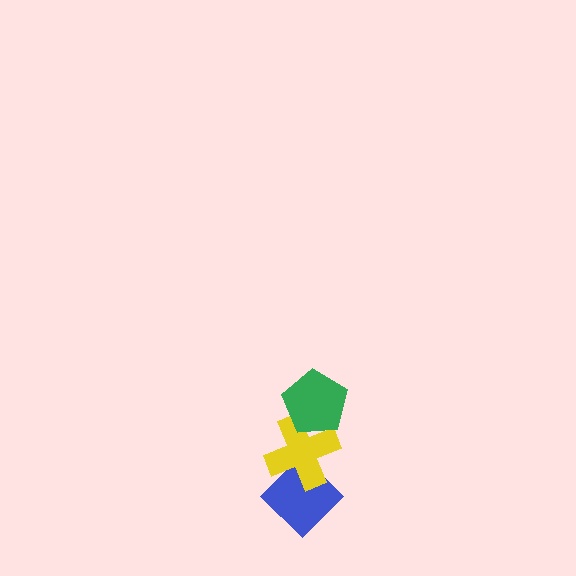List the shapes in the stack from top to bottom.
From top to bottom: the green pentagon, the yellow cross, the blue diamond.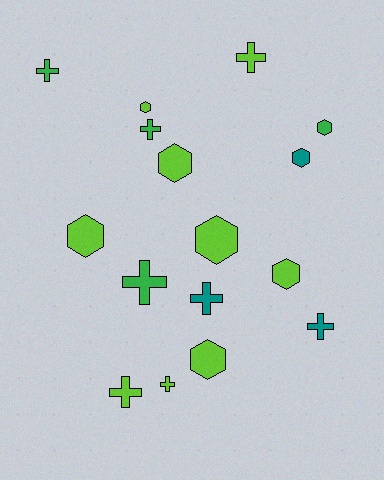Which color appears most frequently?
Lime, with 9 objects.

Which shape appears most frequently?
Cross, with 8 objects.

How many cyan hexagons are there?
There are no cyan hexagons.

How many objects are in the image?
There are 16 objects.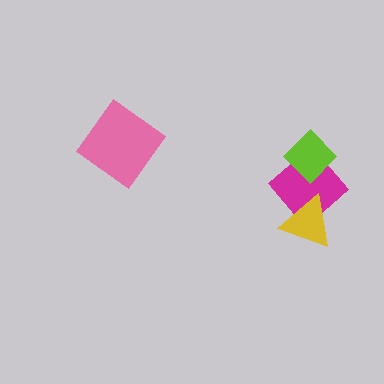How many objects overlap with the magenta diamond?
2 objects overlap with the magenta diamond.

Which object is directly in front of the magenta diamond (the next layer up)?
The lime diamond is directly in front of the magenta diamond.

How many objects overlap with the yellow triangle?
1 object overlaps with the yellow triangle.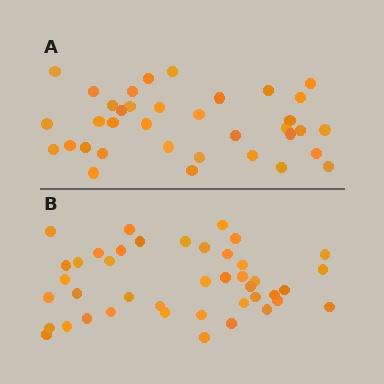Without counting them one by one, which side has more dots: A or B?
Region B (the bottom region) has more dots.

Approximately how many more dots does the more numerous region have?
Region B has about 6 more dots than region A.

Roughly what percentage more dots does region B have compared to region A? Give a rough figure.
About 15% more.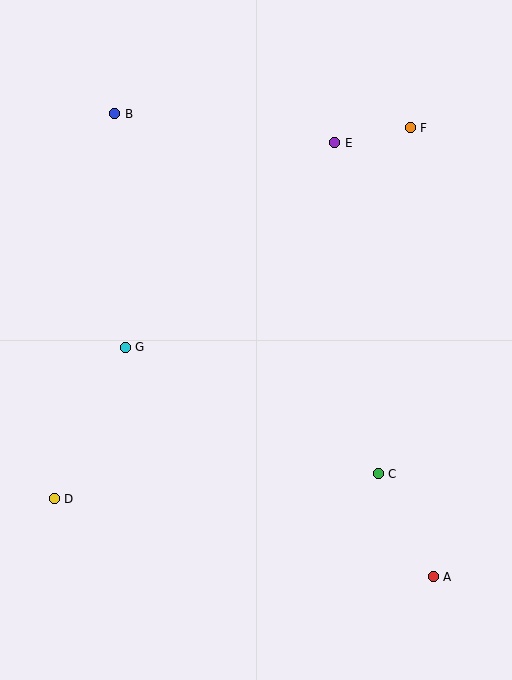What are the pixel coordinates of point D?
Point D is at (54, 499).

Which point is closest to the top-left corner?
Point B is closest to the top-left corner.